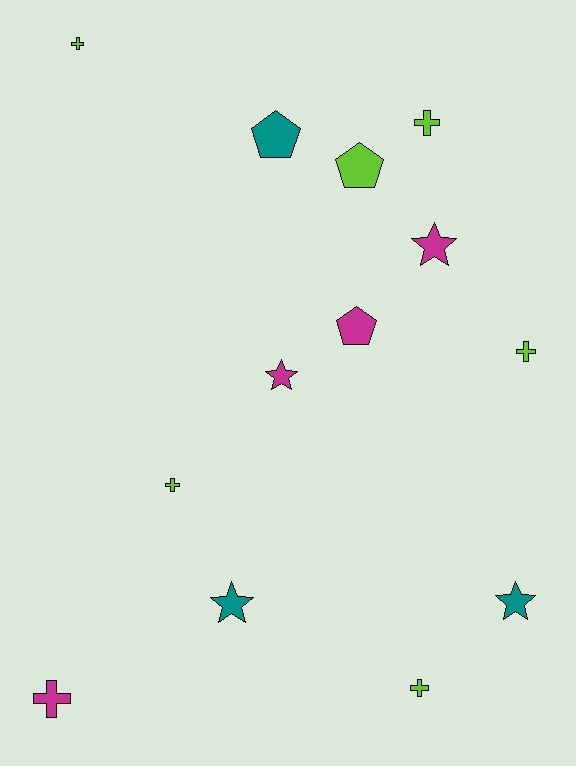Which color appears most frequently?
Lime, with 6 objects.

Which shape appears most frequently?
Cross, with 6 objects.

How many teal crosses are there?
There are no teal crosses.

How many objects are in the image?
There are 13 objects.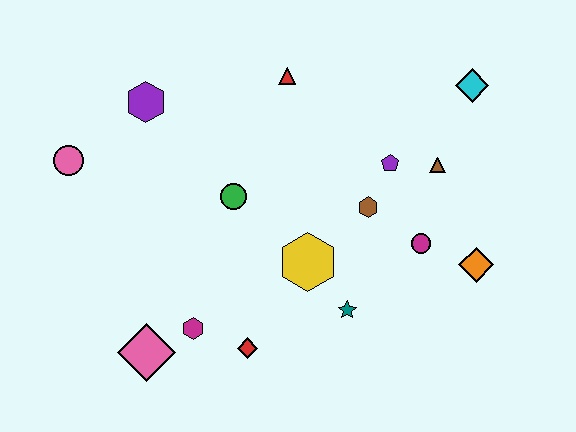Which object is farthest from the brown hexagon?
The pink circle is farthest from the brown hexagon.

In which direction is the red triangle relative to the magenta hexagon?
The red triangle is above the magenta hexagon.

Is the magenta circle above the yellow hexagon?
Yes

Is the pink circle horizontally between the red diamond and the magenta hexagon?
No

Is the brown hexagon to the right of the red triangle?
Yes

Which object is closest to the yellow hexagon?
The teal star is closest to the yellow hexagon.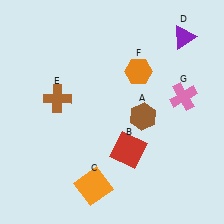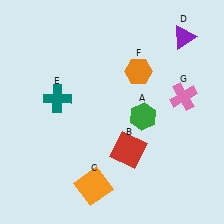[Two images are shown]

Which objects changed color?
A changed from brown to green. E changed from brown to teal.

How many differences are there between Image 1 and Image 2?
There are 2 differences between the two images.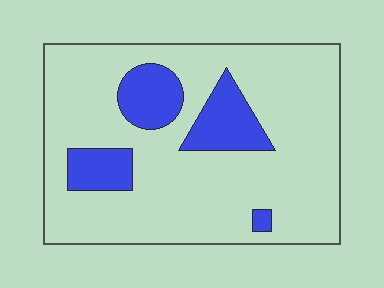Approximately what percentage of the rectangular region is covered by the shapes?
Approximately 20%.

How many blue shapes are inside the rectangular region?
4.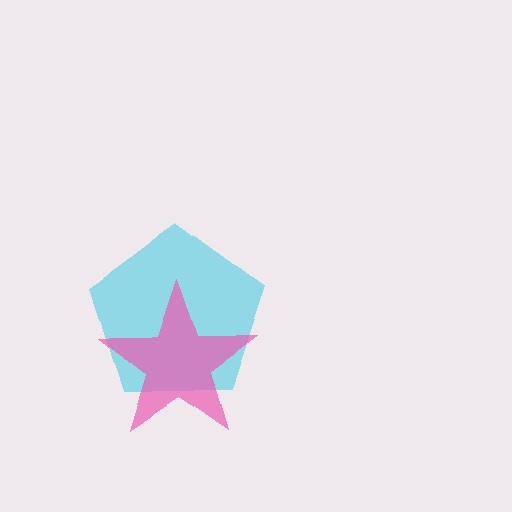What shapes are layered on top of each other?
The layered shapes are: a cyan pentagon, a pink star.